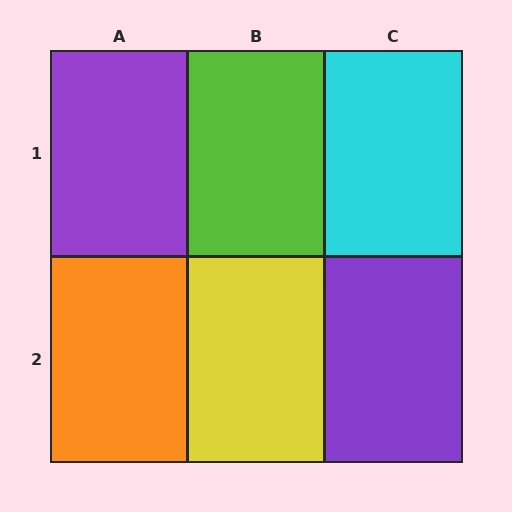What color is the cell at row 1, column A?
Purple.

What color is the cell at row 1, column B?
Lime.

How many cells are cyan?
1 cell is cyan.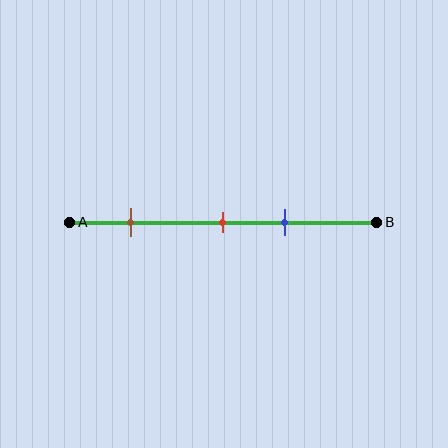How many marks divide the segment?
There are 3 marks dividing the segment.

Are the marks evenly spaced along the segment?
No, the marks are not evenly spaced.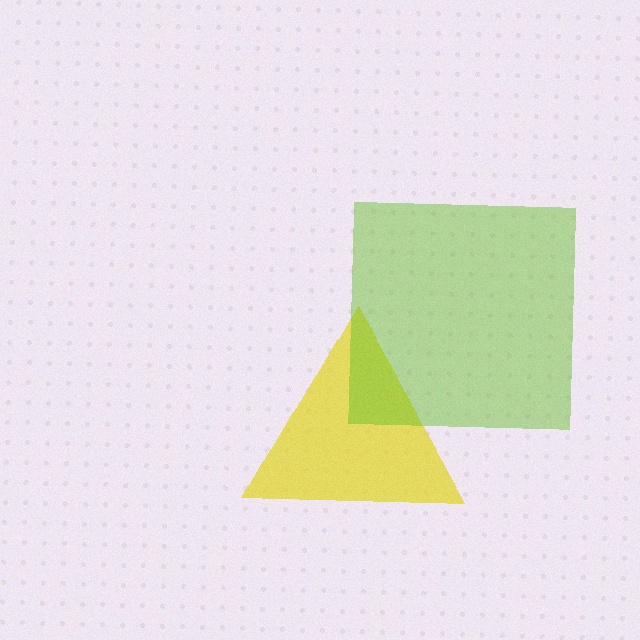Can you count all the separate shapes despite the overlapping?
Yes, there are 2 separate shapes.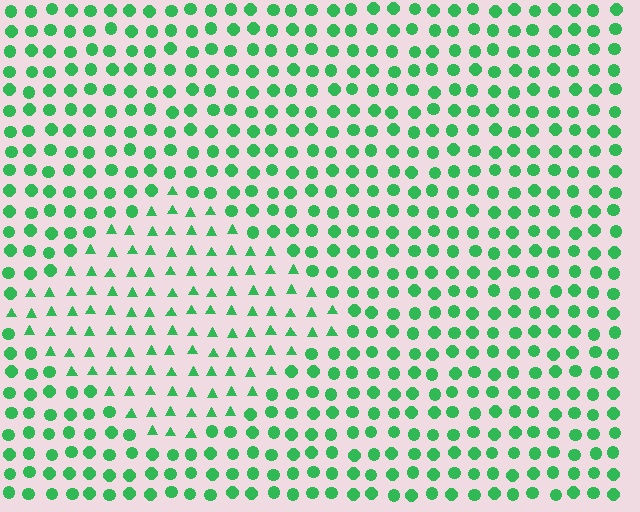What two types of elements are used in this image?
The image uses triangles inside the diamond region and circles outside it.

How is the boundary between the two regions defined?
The boundary is defined by a change in element shape: triangles inside vs. circles outside. All elements share the same color and spacing.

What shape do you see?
I see a diamond.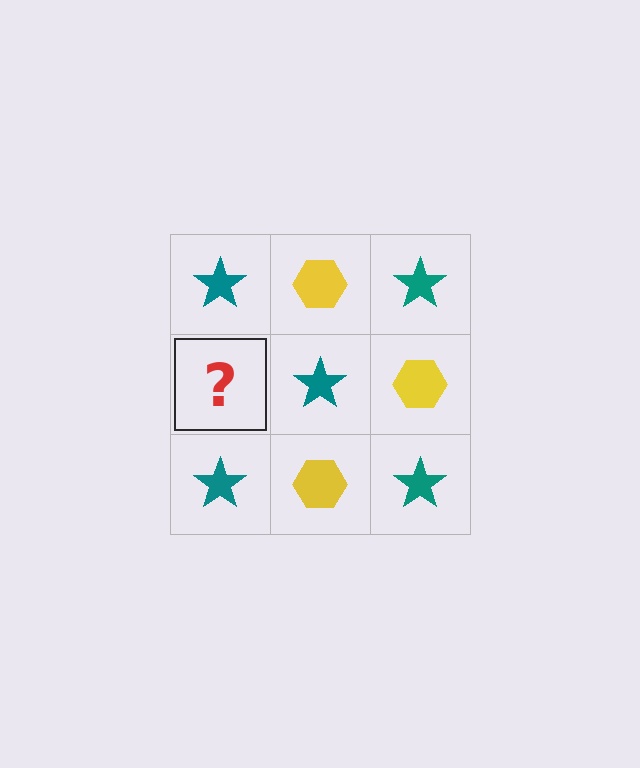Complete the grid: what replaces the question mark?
The question mark should be replaced with a yellow hexagon.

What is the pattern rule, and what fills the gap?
The rule is that it alternates teal star and yellow hexagon in a checkerboard pattern. The gap should be filled with a yellow hexagon.